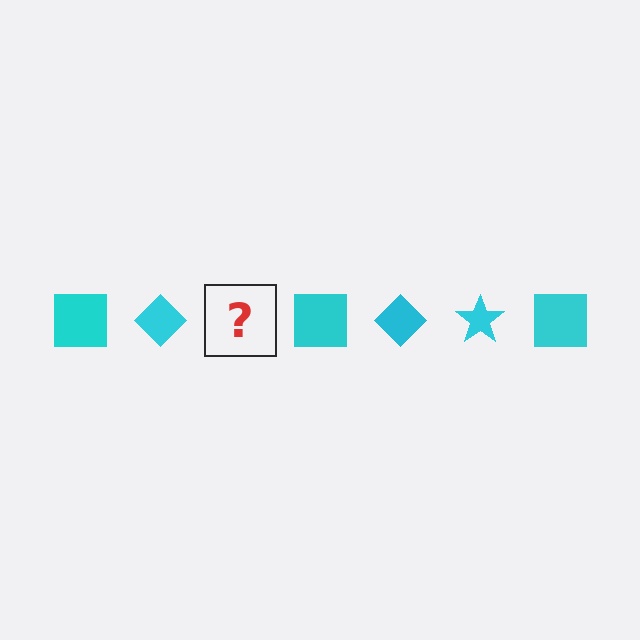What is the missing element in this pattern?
The missing element is a cyan star.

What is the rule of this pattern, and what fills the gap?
The rule is that the pattern cycles through square, diamond, star shapes in cyan. The gap should be filled with a cyan star.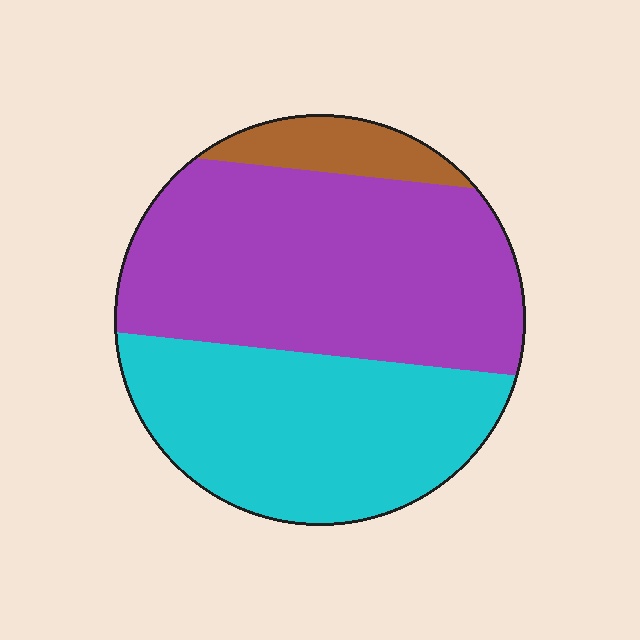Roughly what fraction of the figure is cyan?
Cyan covers 40% of the figure.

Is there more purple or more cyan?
Purple.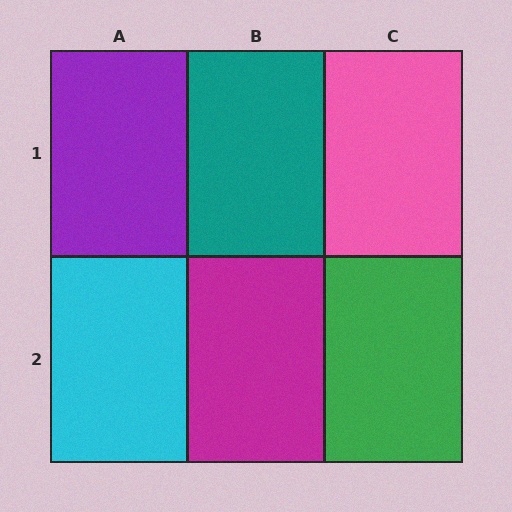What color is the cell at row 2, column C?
Green.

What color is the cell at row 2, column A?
Cyan.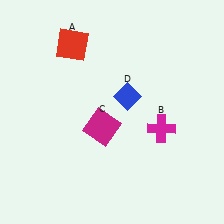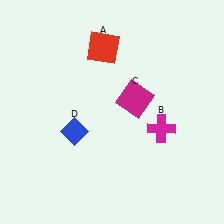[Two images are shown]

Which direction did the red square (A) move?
The red square (A) moved right.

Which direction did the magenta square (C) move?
The magenta square (C) moved right.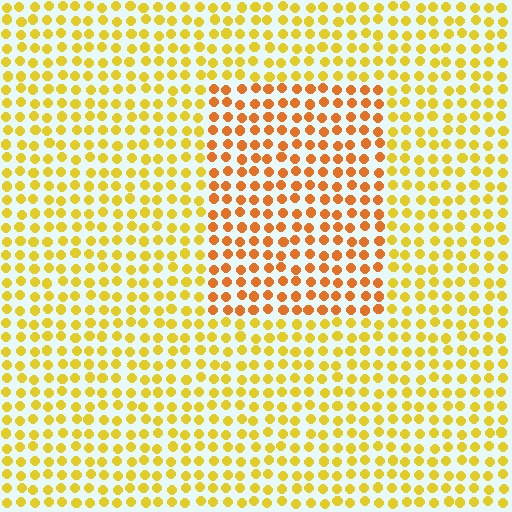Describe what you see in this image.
The image is filled with small yellow elements in a uniform arrangement. A rectangle-shaped region is visible where the elements are tinted to a slightly different hue, forming a subtle color boundary.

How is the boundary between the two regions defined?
The boundary is defined purely by a slight shift in hue (about 29 degrees). Spacing, size, and orientation are identical on both sides.